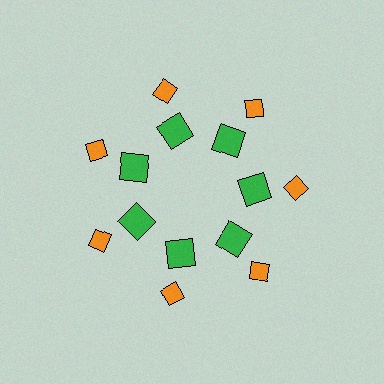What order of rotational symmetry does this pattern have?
This pattern has 7-fold rotational symmetry.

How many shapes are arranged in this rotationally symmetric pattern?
There are 14 shapes, arranged in 7 groups of 2.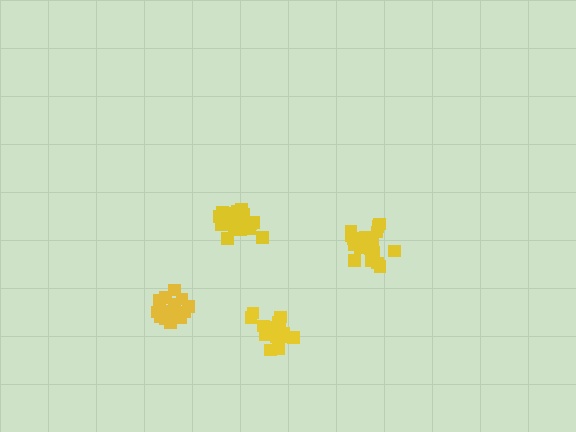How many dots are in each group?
Group 1: 17 dots, Group 2: 21 dots, Group 3: 20 dots, Group 4: 17 dots (75 total).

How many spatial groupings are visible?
There are 4 spatial groupings.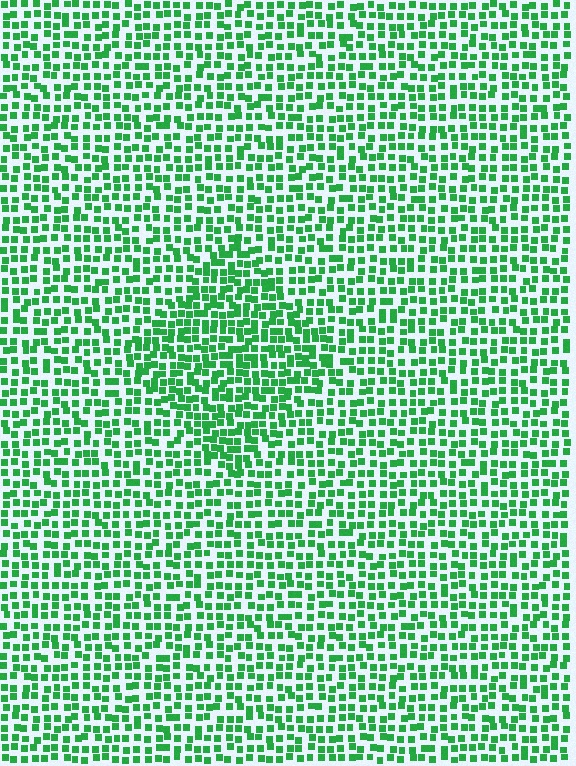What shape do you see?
I see a diamond.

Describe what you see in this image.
The image contains small green elements arranged at two different densities. A diamond-shaped region is visible where the elements are more densely packed than the surrounding area.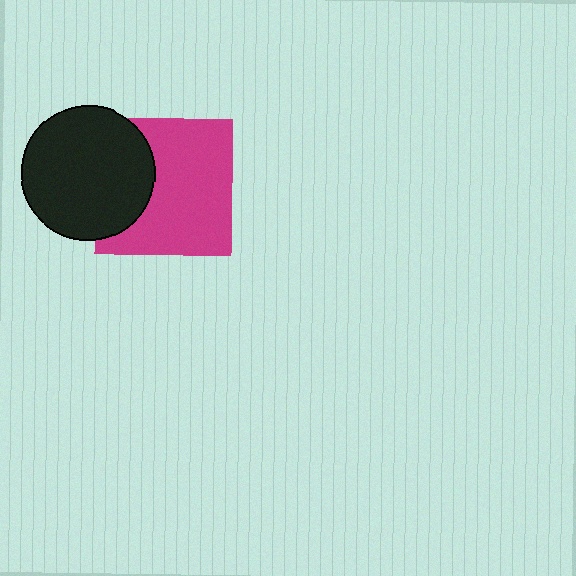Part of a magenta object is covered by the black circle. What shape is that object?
It is a square.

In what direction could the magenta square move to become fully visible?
The magenta square could move right. That would shift it out from behind the black circle entirely.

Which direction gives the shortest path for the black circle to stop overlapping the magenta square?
Moving left gives the shortest separation.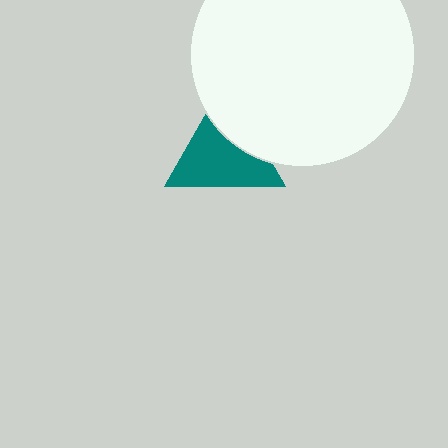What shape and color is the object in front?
The object in front is a white circle.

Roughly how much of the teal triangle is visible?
Most of it is visible (roughly 69%).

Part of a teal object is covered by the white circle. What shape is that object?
It is a triangle.